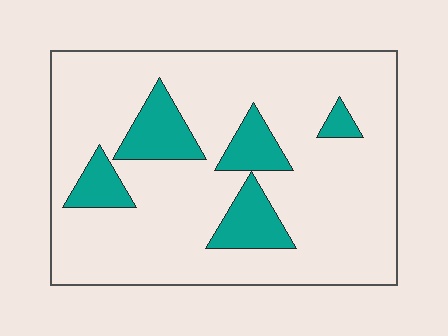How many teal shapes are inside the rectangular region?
5.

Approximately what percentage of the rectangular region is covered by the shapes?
Approximately 15%.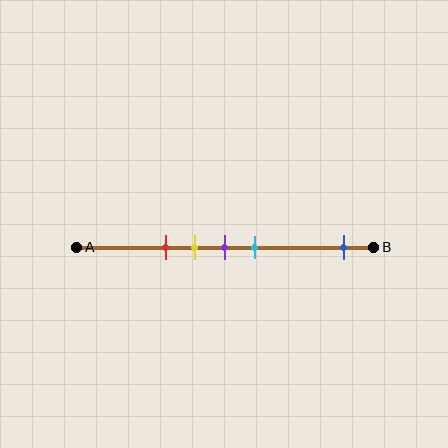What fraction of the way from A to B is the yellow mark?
The yellow mark is approximately 40% (0.4) of the way from A to B.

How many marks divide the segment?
There are 5 marks dividing the segment.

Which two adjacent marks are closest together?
The yellow and purple marks are the closest adjacent pair.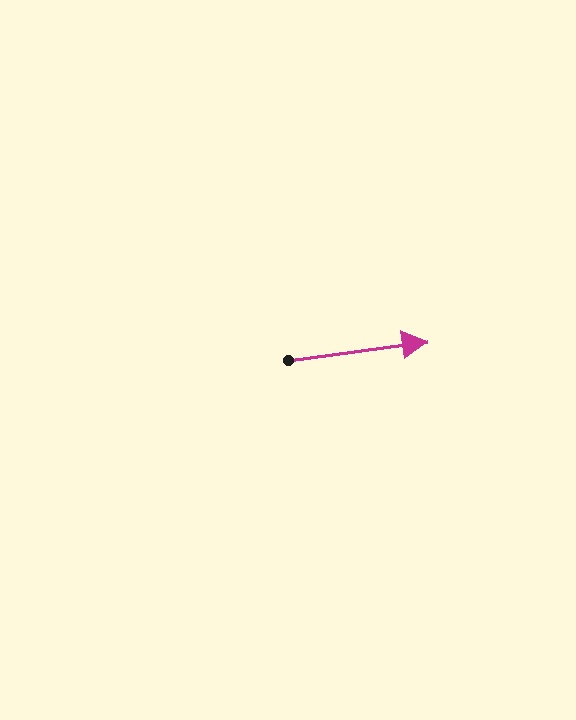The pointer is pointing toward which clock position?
Roughly 3 o'clock.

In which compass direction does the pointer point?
East.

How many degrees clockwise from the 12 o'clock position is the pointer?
Approximately 82 degrees.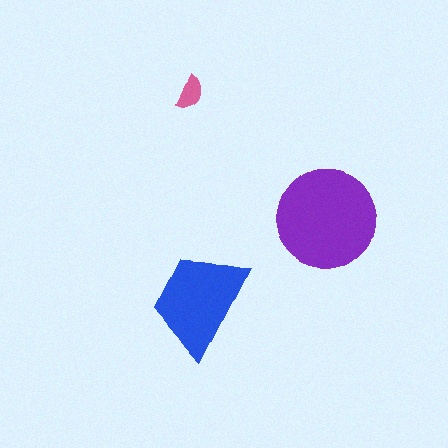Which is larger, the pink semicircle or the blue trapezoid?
The blue trapezoid.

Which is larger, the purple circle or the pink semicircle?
The purple circle.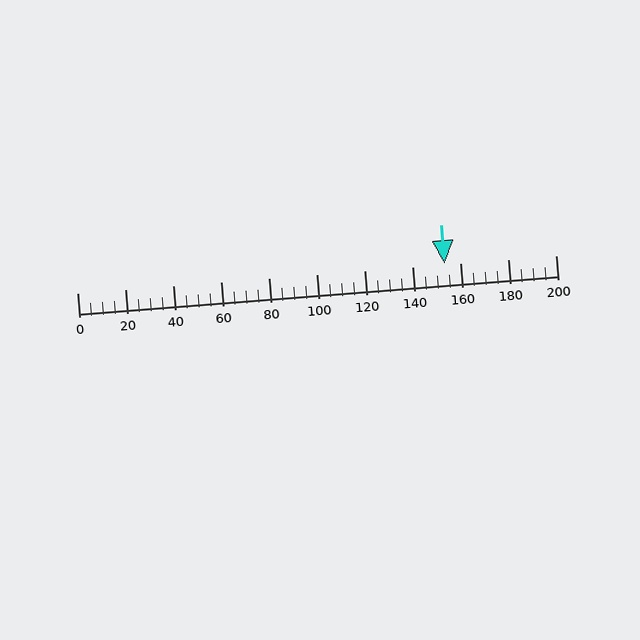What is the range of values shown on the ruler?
The ruler shows values from 0 to 200.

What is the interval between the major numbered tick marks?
The major tick marks are spaced 20 units apart.